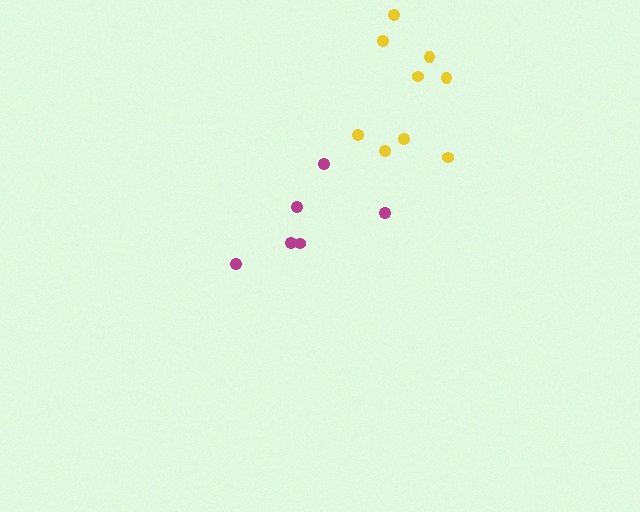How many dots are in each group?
Group 1: 9 dots, Group 2: 6 dots (15 total).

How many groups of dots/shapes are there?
There are 2 groups.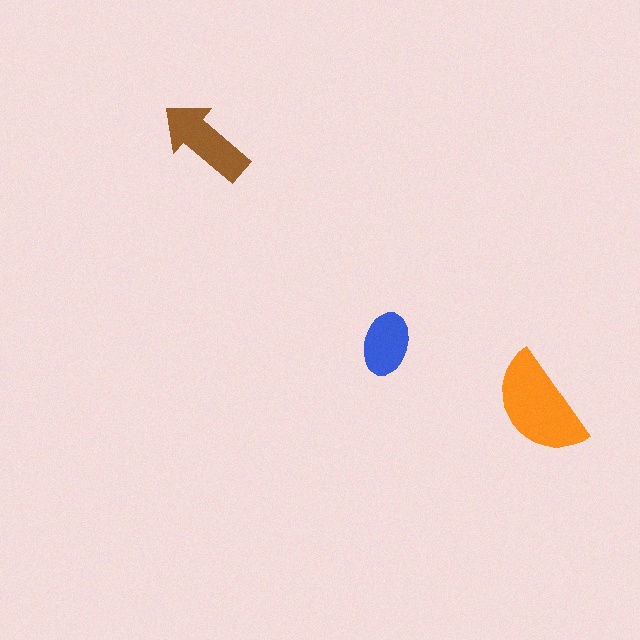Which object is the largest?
The orange semicircle.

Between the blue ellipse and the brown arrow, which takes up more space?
The brown arrow.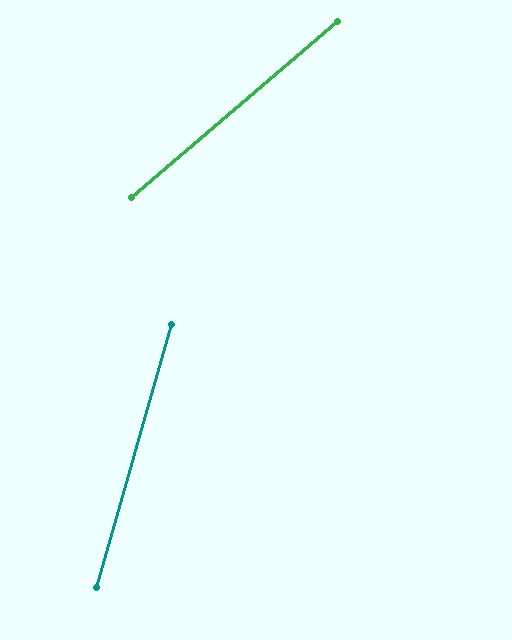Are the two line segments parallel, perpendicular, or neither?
Neither parallel nor perpendicular — they differ by about 34°.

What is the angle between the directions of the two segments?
Approximately 34 degrees.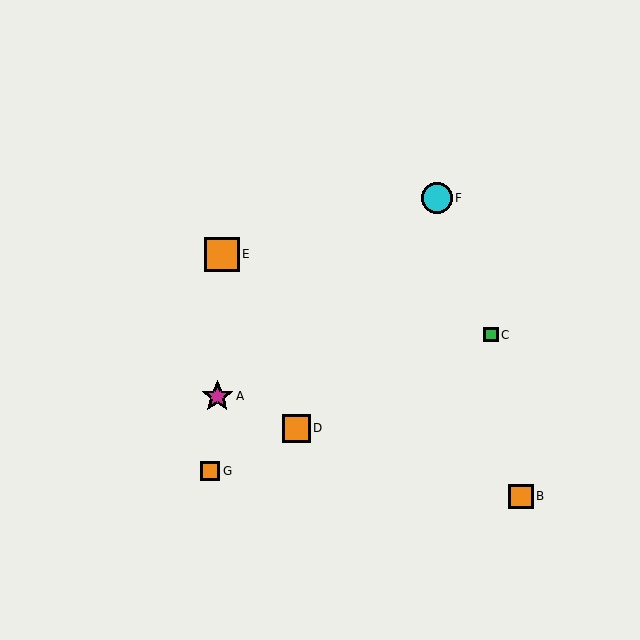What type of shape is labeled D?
Shape D is an orange square.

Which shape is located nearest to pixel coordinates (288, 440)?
The orange square (labeled D) at (297, 428) is nearest to that location.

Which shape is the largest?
The orange square (labeled E) is the largest.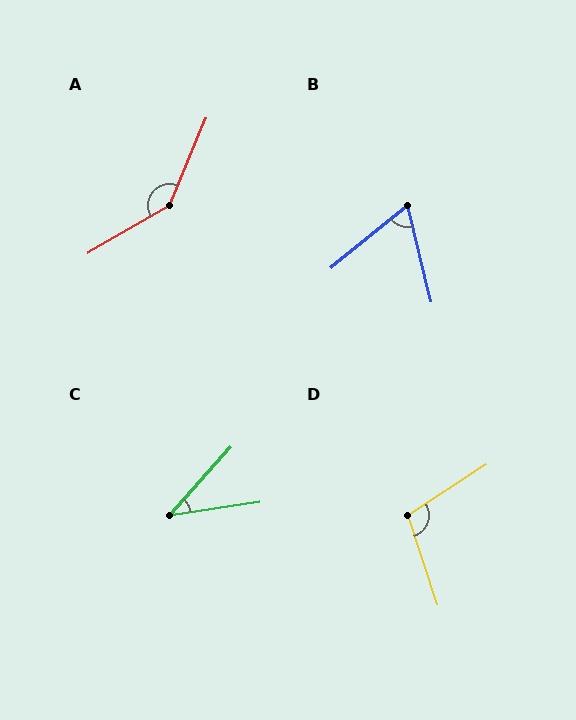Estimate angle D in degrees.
Approximately 104 degrees.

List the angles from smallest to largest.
C (40°), B (65°), D (104°), A (143°).